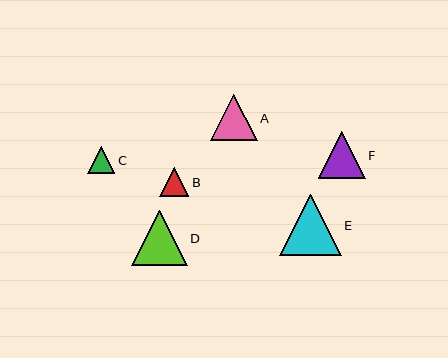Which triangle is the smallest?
Triangle C is the smallest with a size of approximately 27 pixels.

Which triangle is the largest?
Triangle E is the largest with a size of approximately 61 pixels.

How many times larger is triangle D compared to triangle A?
Triangle D is approximately 1.2 times the size of triangle A.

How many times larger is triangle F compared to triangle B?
Triangle F is approximately 1.6 times the size of triangle B.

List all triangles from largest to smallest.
From largest to smallest: E, D, F, A, B, C.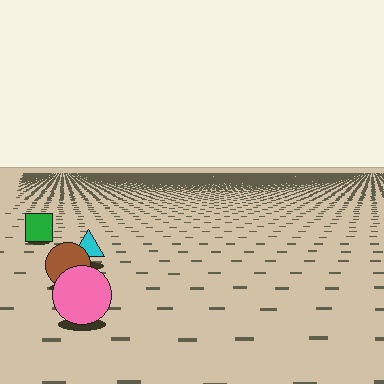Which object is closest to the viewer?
The pink circle is closest. The texture marks near it are larger and more spread out.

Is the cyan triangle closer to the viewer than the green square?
Yes. The cyan triangle is closer — you can tell from the texture gradient: the ground texture is coarser near it.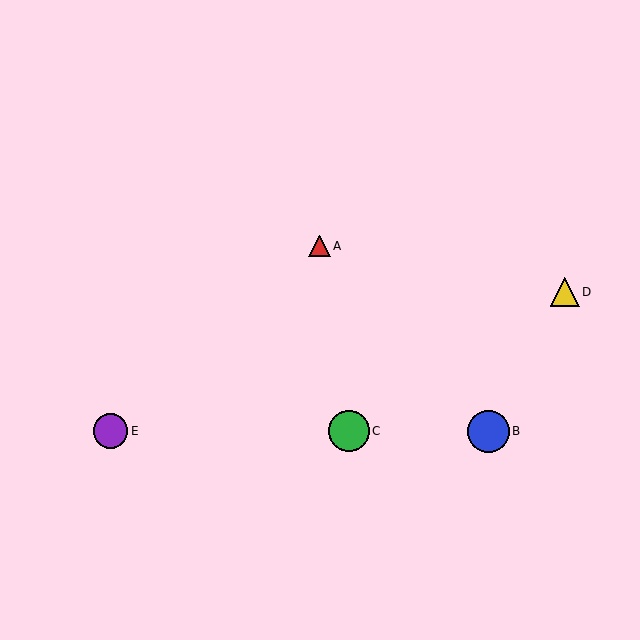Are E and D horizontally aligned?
No, E is at y≈431 and D is at y≈292.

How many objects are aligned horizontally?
3 objects (B, C, E) are aligned horizontally.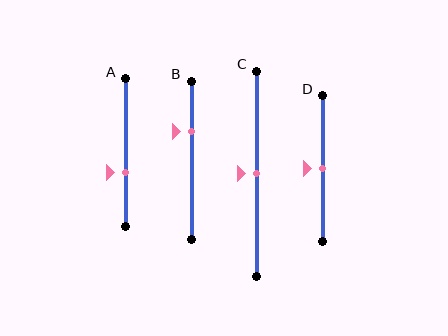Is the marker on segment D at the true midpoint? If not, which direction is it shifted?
Yes, the marker on segment D is at the true midpoint.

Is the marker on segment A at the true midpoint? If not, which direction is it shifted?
No, the marker on segment A is shifted downward by about 13% of the segment length.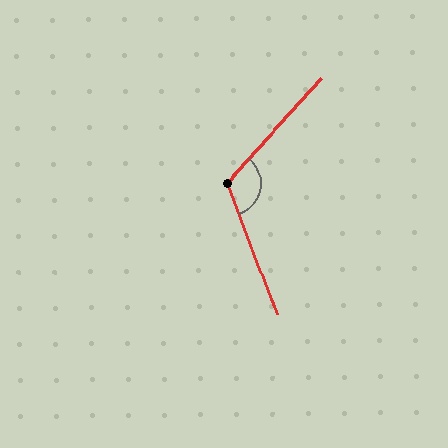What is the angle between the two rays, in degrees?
Approximately 117 degrees.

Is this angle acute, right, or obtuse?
It is obtuse.